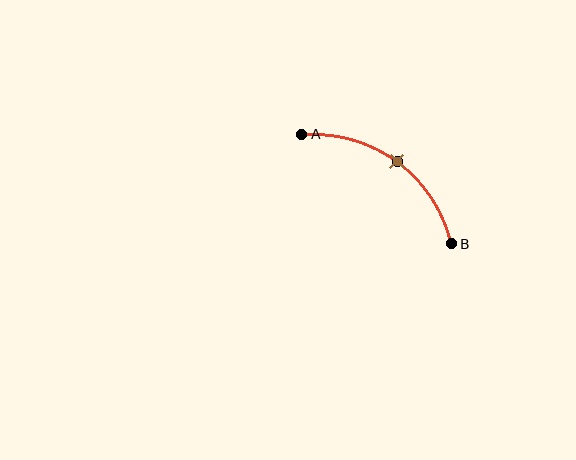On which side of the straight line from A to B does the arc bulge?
The arc bulges above and to the right of the straight line connecting A and B.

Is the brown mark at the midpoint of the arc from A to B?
Yes. The brown mark lies on the arc at equal arc-length from both A and B — it is the arc midpoint.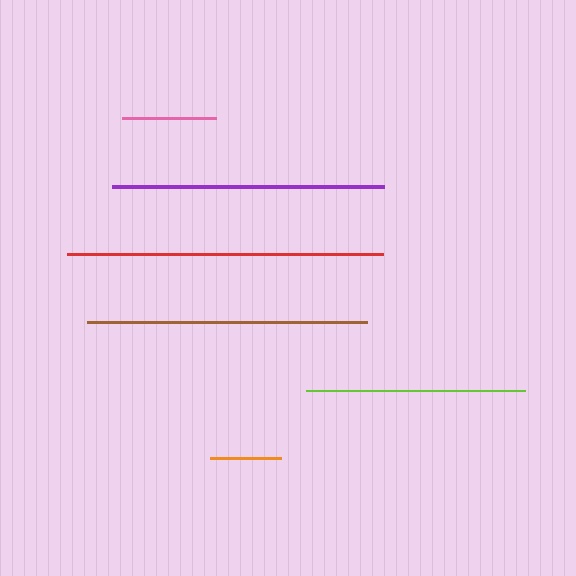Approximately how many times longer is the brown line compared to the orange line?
The brown line is approximately 3.9 times the length of the orange line.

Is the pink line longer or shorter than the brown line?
The brown line is longer than the pink line.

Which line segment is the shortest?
The orange line is the shortest at approximately 71 pixels.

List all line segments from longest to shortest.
From longest to shortest: red, brown, purple, lime, pink, orange.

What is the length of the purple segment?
The purple segment is approximately 271 pixels long.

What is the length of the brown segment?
The brown segment is approximately 280 pixels long.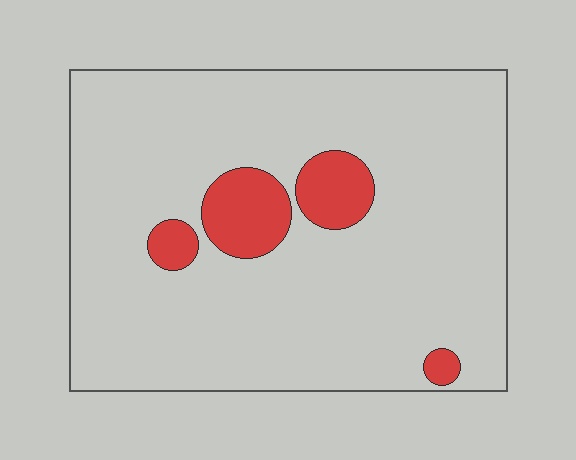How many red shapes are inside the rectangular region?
4.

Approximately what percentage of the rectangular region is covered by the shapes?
Approximately 10%.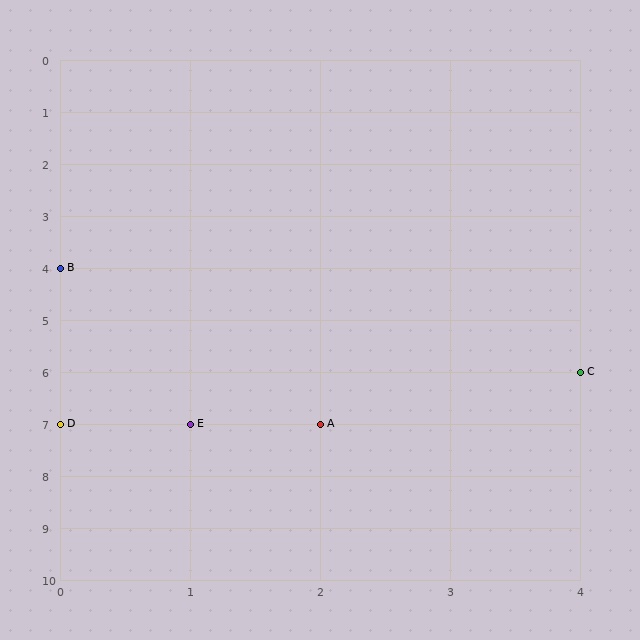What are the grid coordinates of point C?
Point C is at grid coordinates (4, 6).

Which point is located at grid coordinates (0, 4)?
Point B is at (0, 4).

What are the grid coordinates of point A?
Point A is at grid coordinates (2, 7).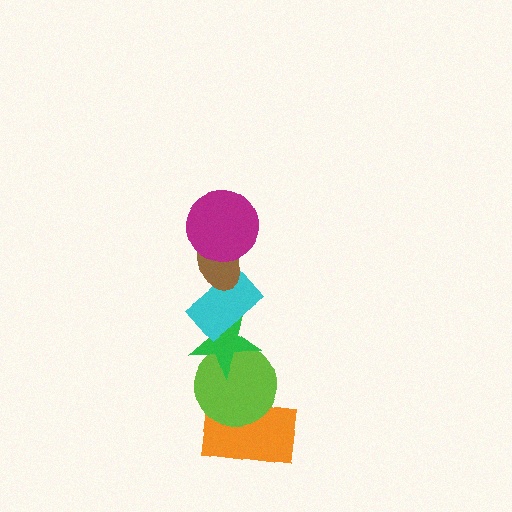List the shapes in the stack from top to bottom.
From top to bottom: the magenta circle, the brown ellipse, the cyan rectangle, the green star, the lime circle, the orange rectangle.